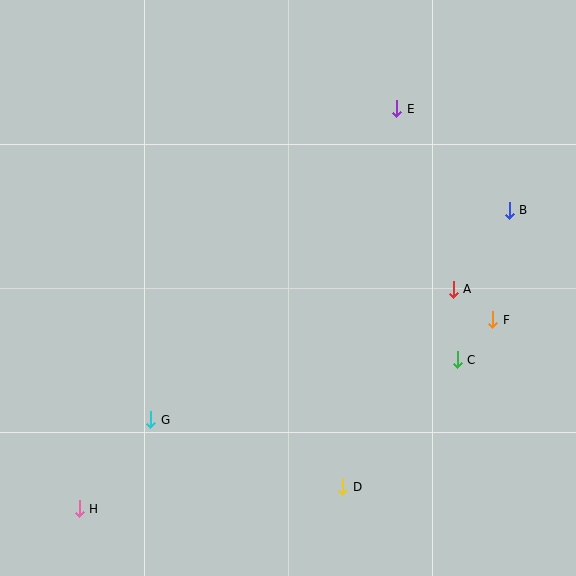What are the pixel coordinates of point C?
Point C is at (457, 360).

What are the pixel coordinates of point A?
Point A is at (453, 289).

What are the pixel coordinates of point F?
Point F is at (493, 320).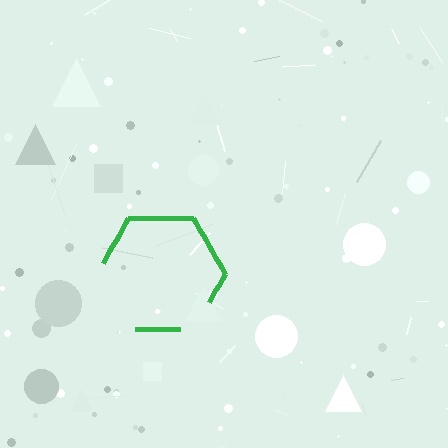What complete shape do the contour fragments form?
The contour fragments form a hexagon.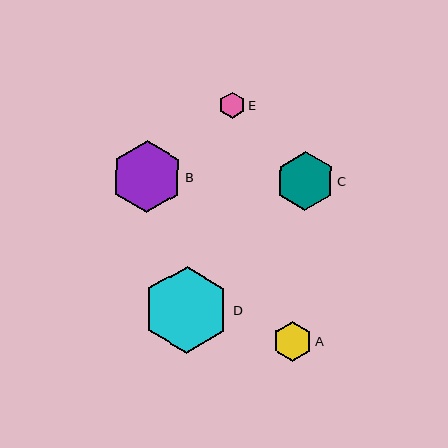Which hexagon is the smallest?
Hexagon E is the smallest with a size of approximately 26 pixels.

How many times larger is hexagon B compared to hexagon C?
Hexagon B is approximately 1.2 times the size of hexagon C.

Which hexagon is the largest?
Hexagon D is the largest with a size of approximately 86 pixels.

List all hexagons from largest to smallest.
From largest to smallest: D, B, C, A, E.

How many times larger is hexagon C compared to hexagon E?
Hexagon C is approximately 2.3 times the size of hexagon E.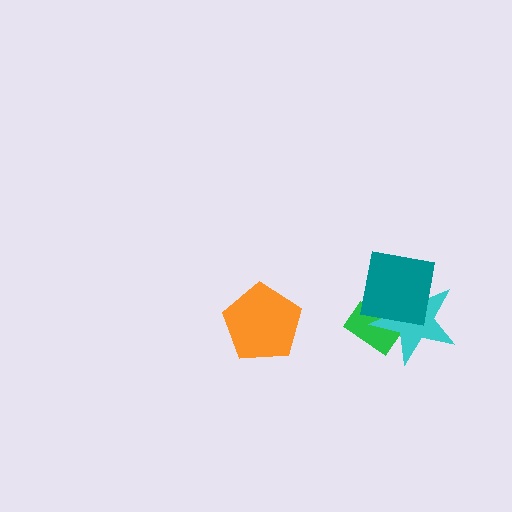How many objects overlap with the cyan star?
2 objects overlap with the cyan star.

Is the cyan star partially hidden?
Yes, it is partially covered by another shape.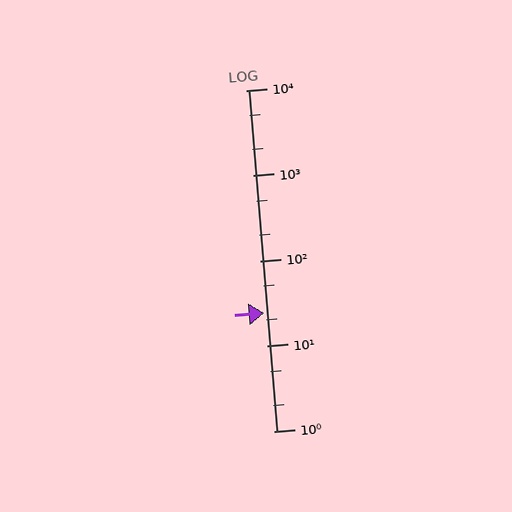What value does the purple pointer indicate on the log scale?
The pointer indicates approximately 24.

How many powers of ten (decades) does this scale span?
The scale spans 4 decades, from 1 to 10000.